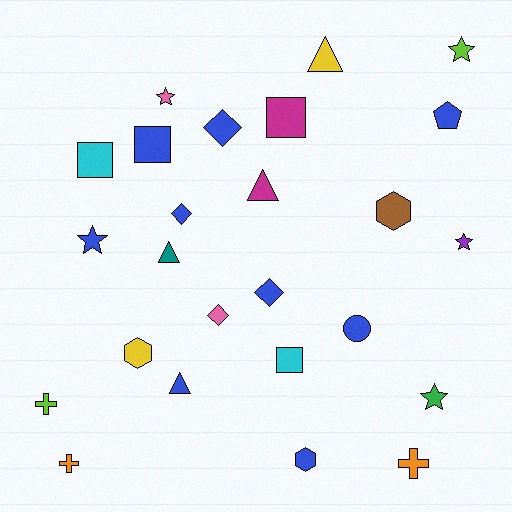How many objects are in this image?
There are 25 objects.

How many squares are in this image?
There are 4 squares.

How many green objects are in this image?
There is 1 green object.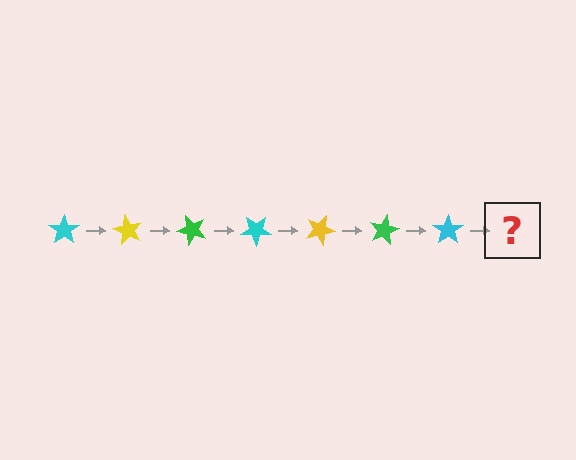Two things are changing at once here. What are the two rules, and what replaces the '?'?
The two rules are that it rotates 60 degrees each step and the color cycles through cyan, yellow, and green. The '?' should be a yellow star, rotated 420 degrees from the start.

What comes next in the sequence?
The next element should be a yellow star, rotated 420 degrees from the start.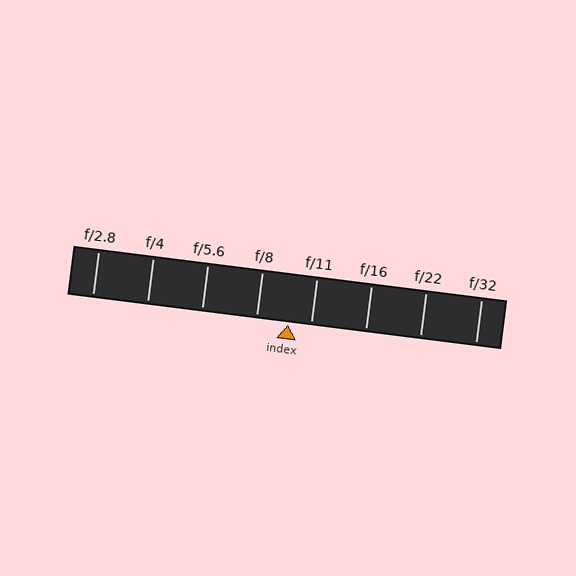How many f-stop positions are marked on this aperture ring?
There are 8 f-stop positions marked.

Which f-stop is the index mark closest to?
The index mark is closest to f/11.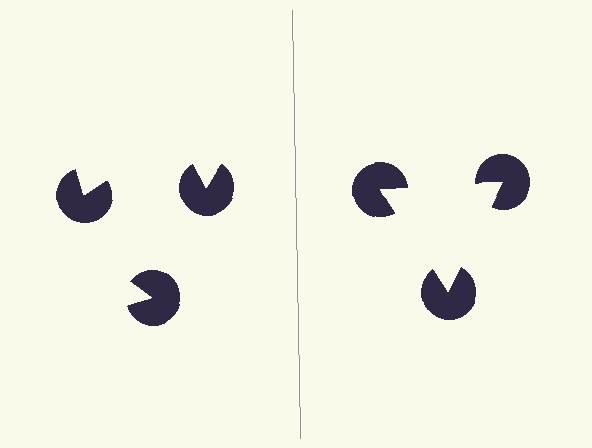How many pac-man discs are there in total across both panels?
6 — 3 on each side.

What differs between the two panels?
The pac-man discs are positioned identically on both sides; only the wedge orientations differ. On the right they align to a triangle; on the left they are misaligned.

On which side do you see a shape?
An illusory triangle appears on the right side. On the left side the wedge cuts are rotated, so no coherent shape forms.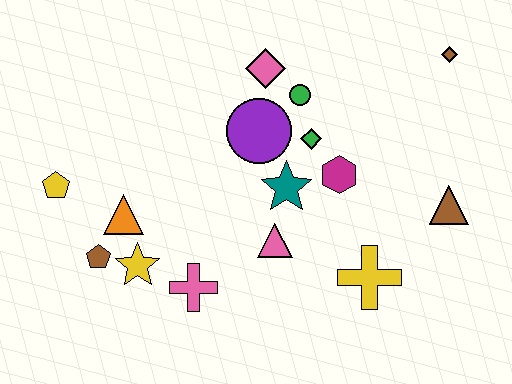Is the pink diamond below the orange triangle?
No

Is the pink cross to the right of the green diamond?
No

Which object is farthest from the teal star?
The yellow pentagon is farthest from the teal star.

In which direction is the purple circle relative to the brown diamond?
The purple circle is to the left of the brown diamond.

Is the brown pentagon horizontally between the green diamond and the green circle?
No